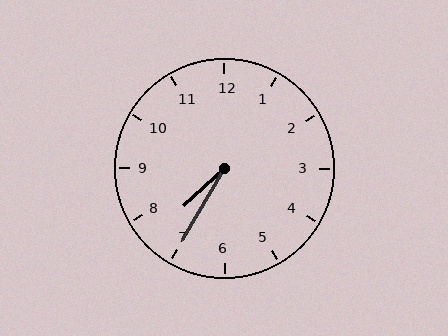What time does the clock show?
7:35.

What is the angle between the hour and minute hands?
Approximately 18 degrees.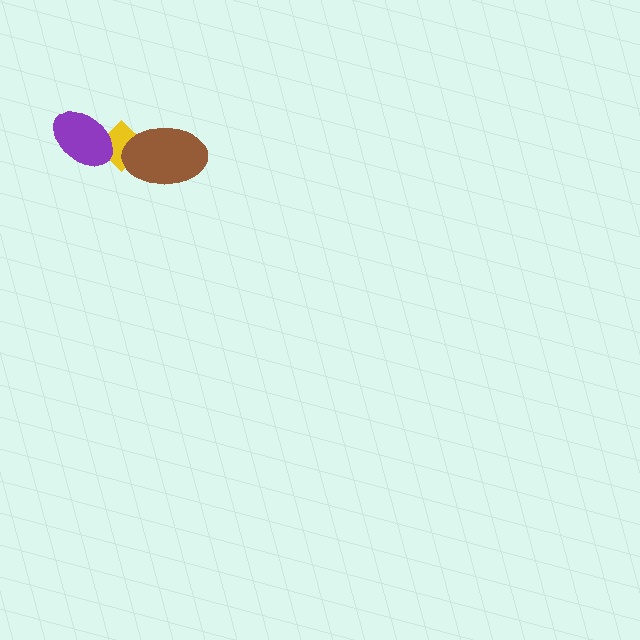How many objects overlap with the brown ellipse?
1 object overlaps with the brown ellipse.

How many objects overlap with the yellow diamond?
2 objects overlap with the yellow diamond.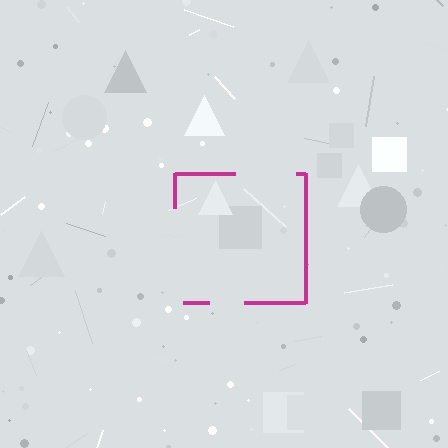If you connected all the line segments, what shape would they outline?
They would outline a square.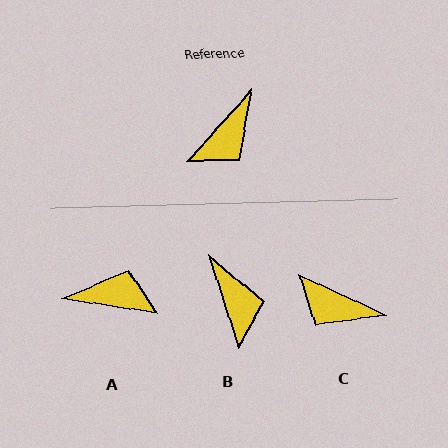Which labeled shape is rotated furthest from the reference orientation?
A, about 123 degrees away.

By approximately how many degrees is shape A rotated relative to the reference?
Approximately 123 degrees counter-clockwise.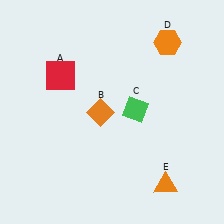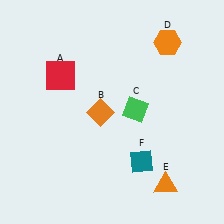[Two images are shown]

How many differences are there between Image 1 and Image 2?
There is 1 difference between the two images.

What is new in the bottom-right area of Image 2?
A teal diamond (F) was added in the bottom-right area of Image 2.